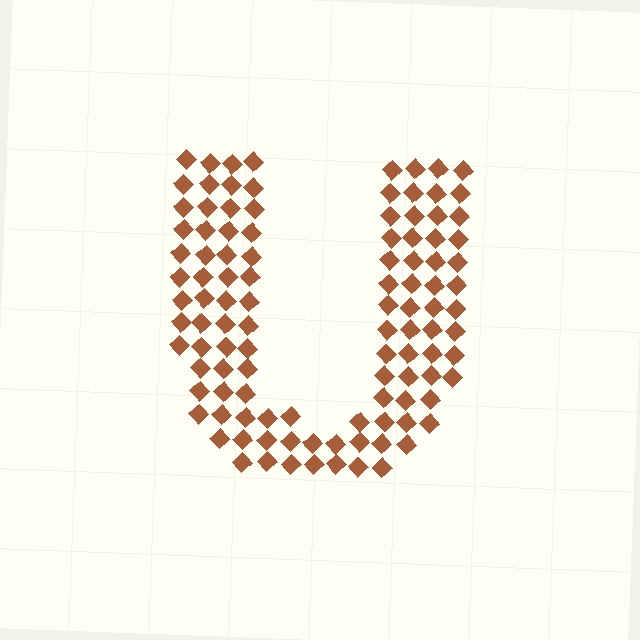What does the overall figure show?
The overall figure shows the letter U.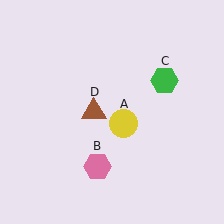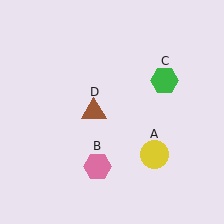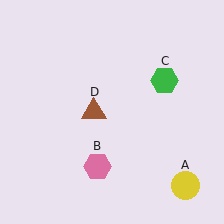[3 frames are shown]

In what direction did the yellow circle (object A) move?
The yellow circle (object A) moved down and to the right.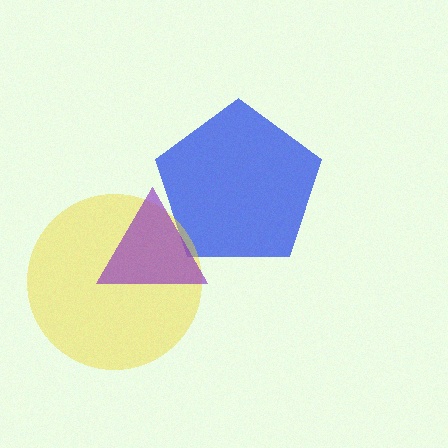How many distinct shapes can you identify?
There are 3 distinct shapes: a blue pentagon, a yellow circle, a purple triangle.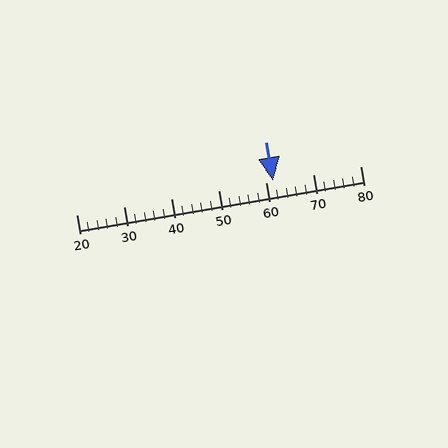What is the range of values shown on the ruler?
The ruler shows values from 20 to 80.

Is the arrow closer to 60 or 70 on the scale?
The arrow is closer to 60.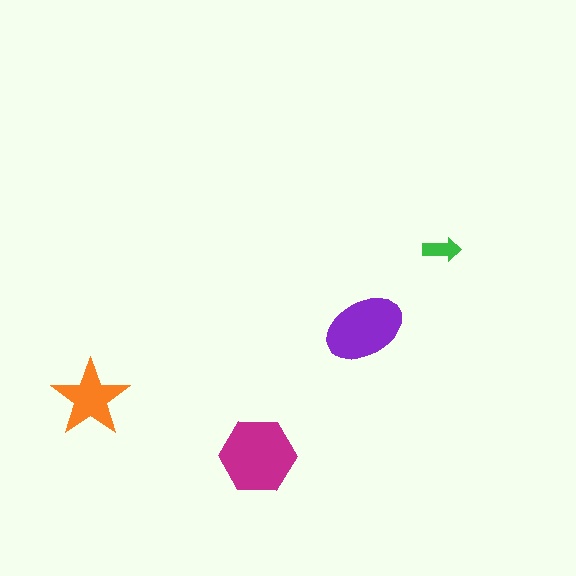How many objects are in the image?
There are 4 objects in the image.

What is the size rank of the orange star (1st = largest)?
3rd.